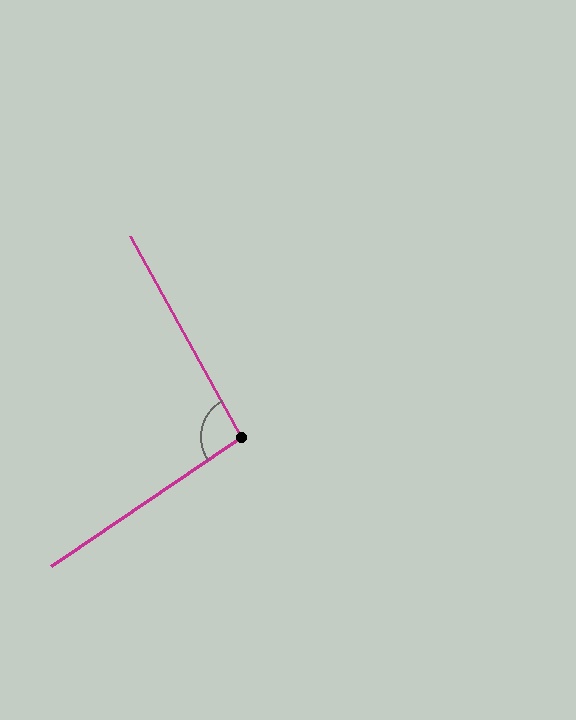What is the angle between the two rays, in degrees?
Approximately 95 degrees.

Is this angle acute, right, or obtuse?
It is obtuse.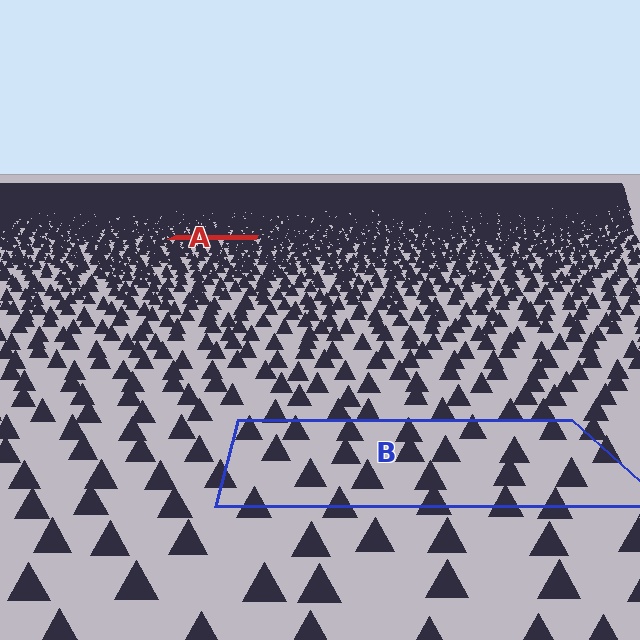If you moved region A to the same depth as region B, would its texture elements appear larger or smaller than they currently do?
They would appear larger. At a closer depth, the same texture elements are projected at a bigger on-screen size.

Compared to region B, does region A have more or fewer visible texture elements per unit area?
Region A has more texture elements per unit area — they are packed more densely because it is farther away.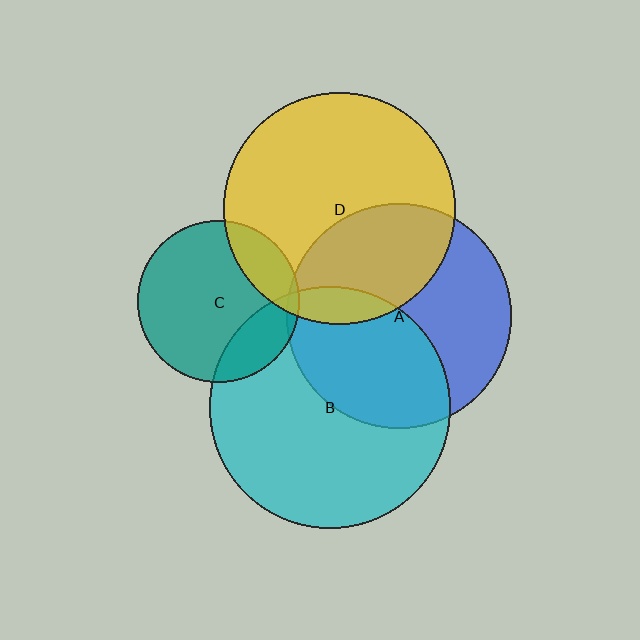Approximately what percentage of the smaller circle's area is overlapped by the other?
Approximately 5%.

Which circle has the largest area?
Circle B (cyan).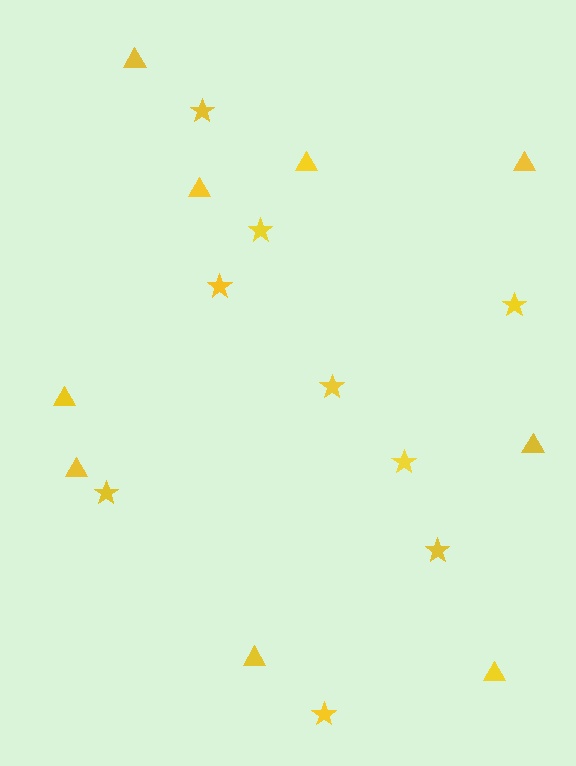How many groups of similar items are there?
There are 2 groups: one group of triangles (9) and one group of stars (9).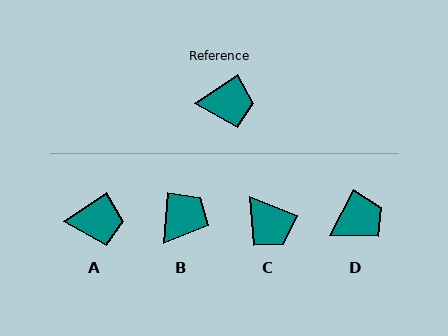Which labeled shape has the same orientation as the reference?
A.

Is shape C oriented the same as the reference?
No, it is off by about 55 degrees.